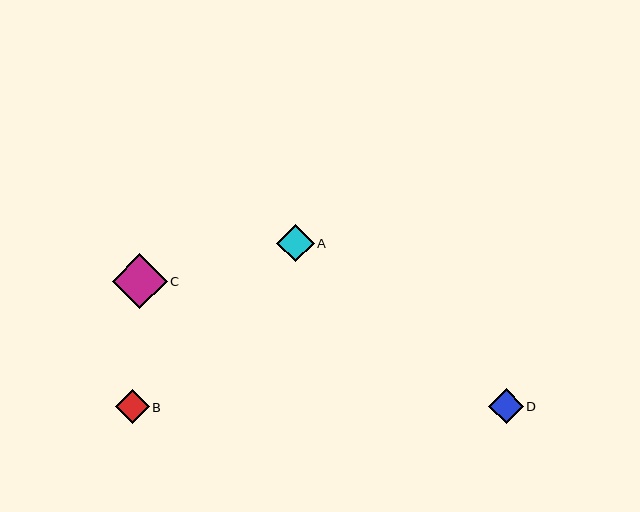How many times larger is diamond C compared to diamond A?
Diamond C is approximately 1.5 times the size of diamond A.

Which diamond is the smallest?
Diamond B is the smallest with a size of approximately 34 pixels.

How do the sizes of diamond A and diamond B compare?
Diamond A and diamond B are approximately the same size.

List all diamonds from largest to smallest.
From largest to smallest: C, A, D, B.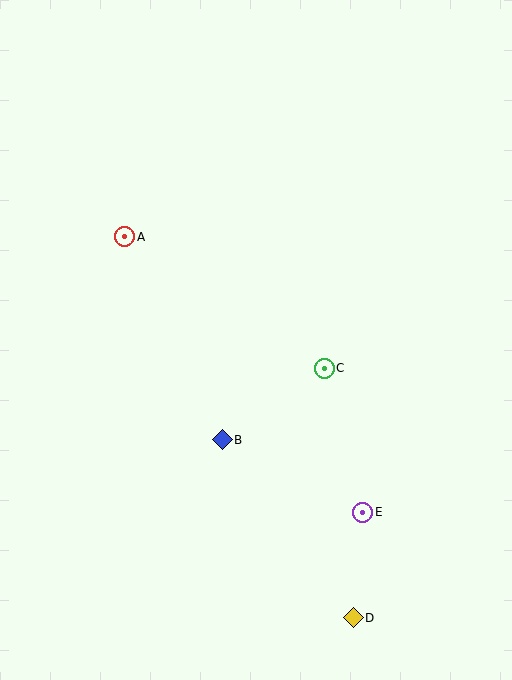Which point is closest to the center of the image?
Point C at (324, 368) is closest to the center.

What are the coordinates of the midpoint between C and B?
The midpoint between C and B is at (273, 404).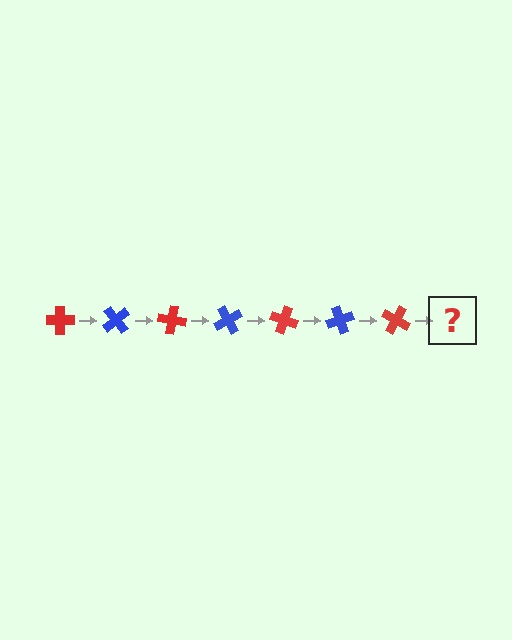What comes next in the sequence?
The next element should be a blue cross, rotated 350 degrees from the start.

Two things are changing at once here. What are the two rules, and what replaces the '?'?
The two rules are that it rotates 50 degrees each step and the color cycles through red and blue. The '?' should be a blue cross, rotated 350 degrees from the start.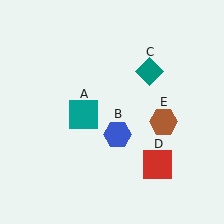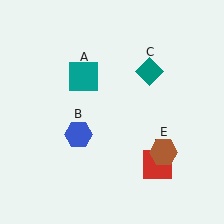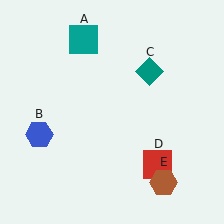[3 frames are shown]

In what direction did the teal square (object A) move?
The teal square (object A) moved up.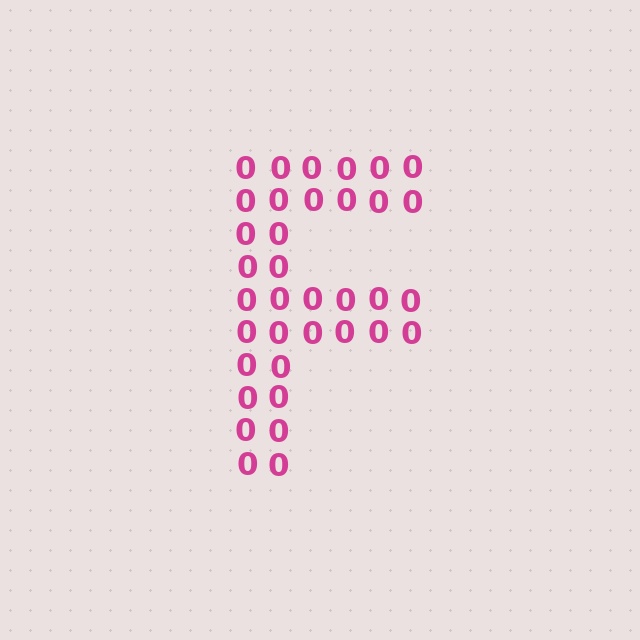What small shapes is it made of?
It is made of small digit 0's.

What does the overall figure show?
The overall figure shows the letter F.